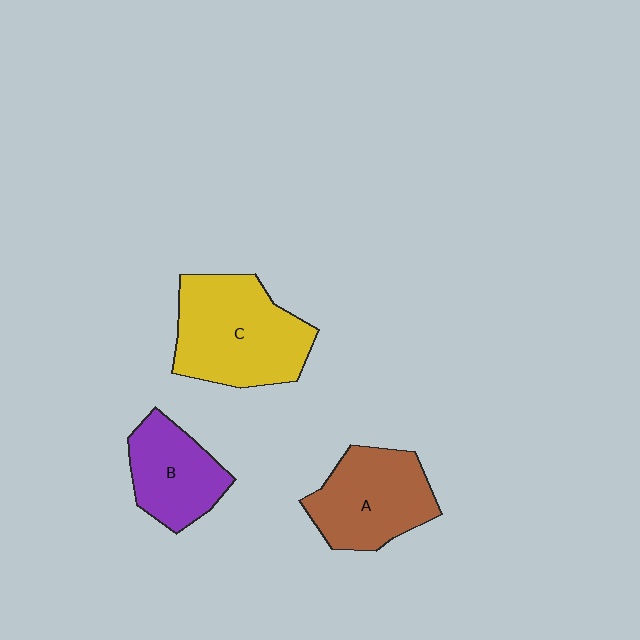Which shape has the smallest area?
Shape B (purple).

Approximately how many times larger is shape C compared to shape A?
Approximately 1.3 times.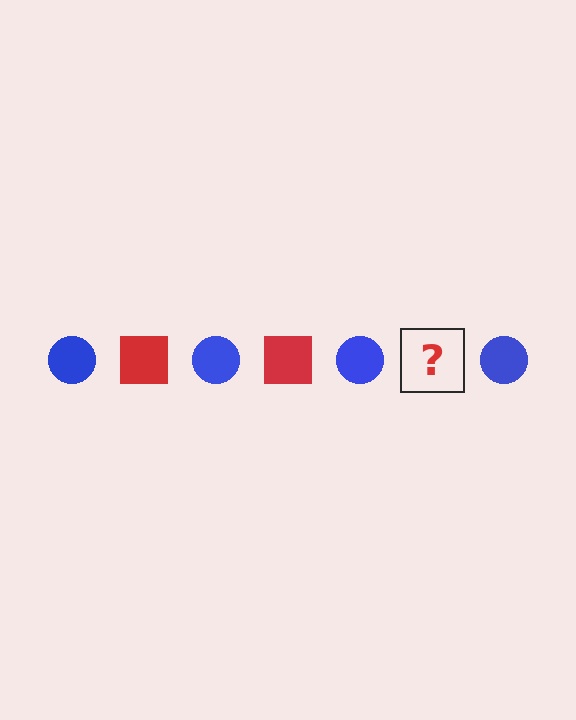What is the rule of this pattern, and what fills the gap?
The rule is that the pattern alternates between blue circle and red square. The gap should be filled with a red square.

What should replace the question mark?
The question mark should be replaced with a red square.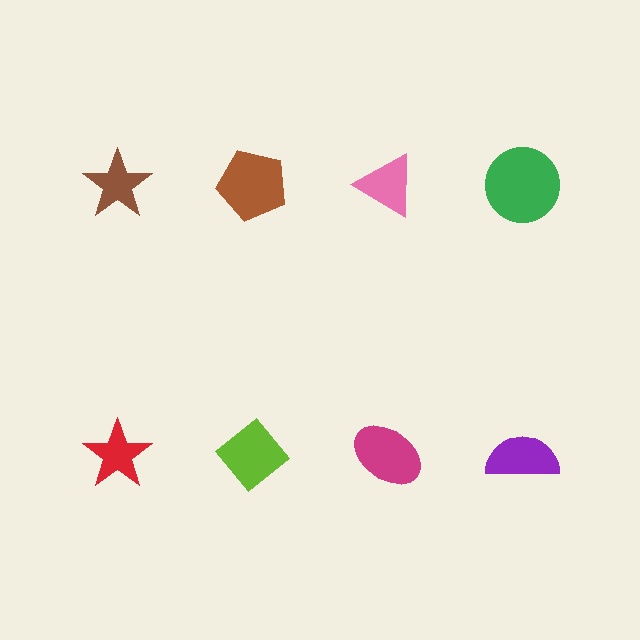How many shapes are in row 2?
4 shapes.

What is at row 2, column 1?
A red star.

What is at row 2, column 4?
A purple semicircle.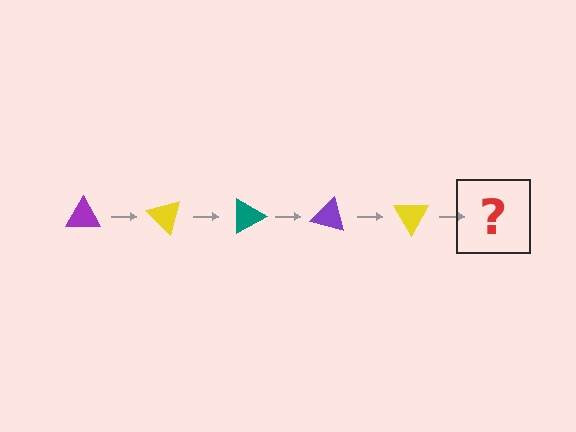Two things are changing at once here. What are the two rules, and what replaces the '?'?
The two rules are that it rotates 45 degrees each step and the color cycles through purple, yellow, and teal. The '?' should be a teal triangle, rotated 225 degrees from the start.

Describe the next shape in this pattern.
It should be a teal triangle, rotated 225 degrees from the start.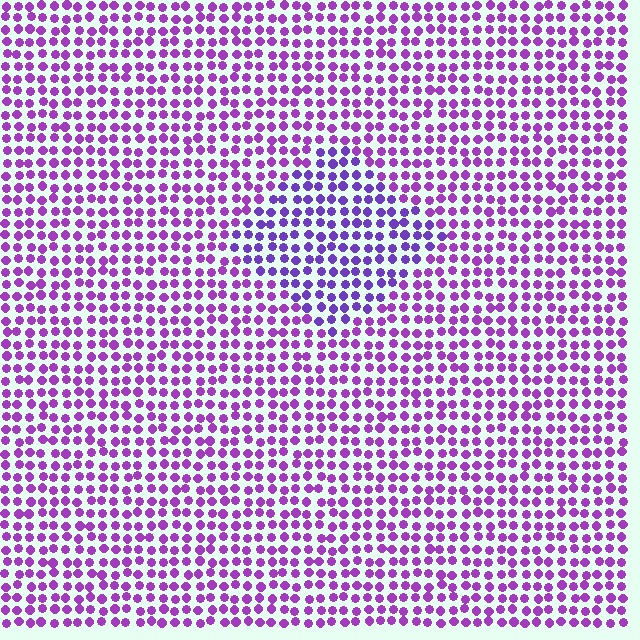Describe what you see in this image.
The image is filled with small purple elements in a uniform arrangement. A diamond-shaped region is visible where the elements are tinted to a slightly different hue, forming a subtle color boundary.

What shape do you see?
I see a diamond.